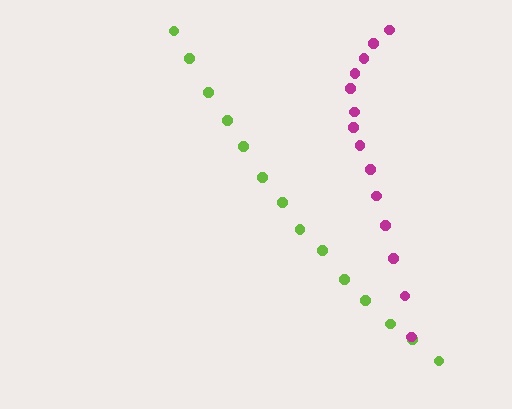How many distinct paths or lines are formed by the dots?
There are 2 distinct paths.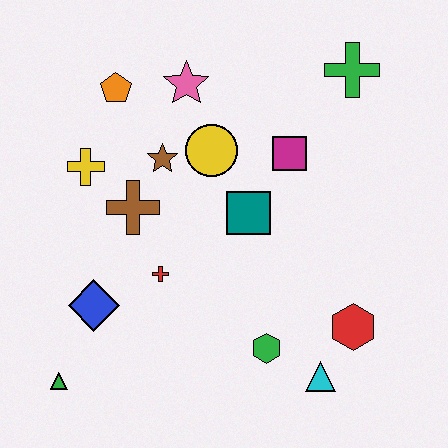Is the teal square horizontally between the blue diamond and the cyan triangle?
Yes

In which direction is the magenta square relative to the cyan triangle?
The magenta square is above the cyan triangle.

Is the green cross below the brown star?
No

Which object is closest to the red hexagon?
The cyan triangle is closest to the red hexagon.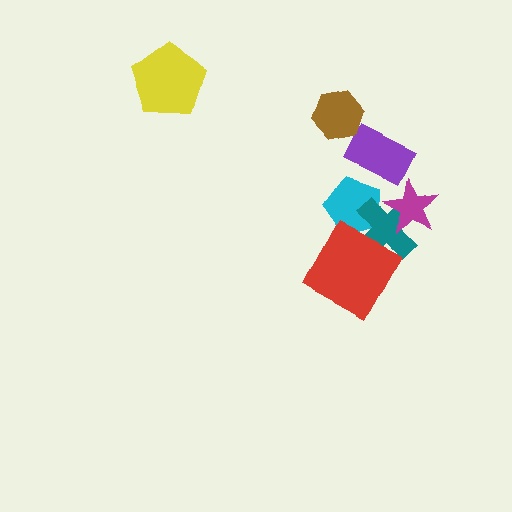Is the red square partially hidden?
No, no other shape covers it.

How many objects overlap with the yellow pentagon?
0 objects overlap with the yellow pentagon.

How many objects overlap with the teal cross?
3 objects overlap with the teal cross.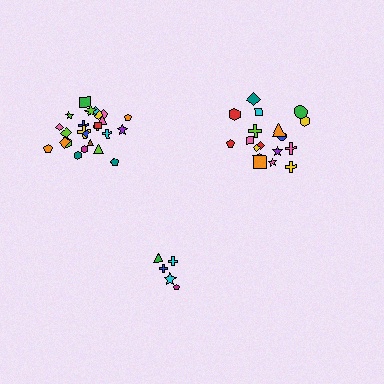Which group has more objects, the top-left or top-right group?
The top-left group.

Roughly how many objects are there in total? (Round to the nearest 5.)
Roughly 50 objects in total.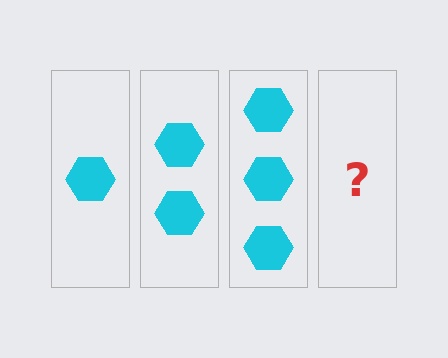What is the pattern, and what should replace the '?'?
The pattern is that each step adds one more hexagon. The '?' should be 4 hexagons.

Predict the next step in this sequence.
The next step is 4 hexagons.